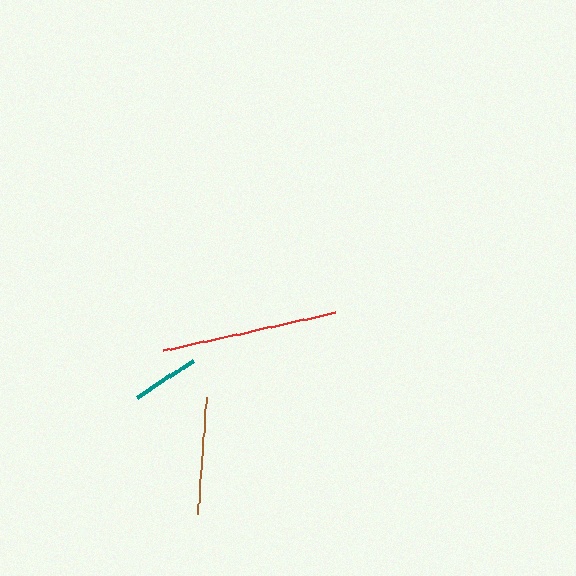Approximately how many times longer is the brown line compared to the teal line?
The brown line is approximately 1.8 times the length of the teal line.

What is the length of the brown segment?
The brown segment is approximately 119 pixels long.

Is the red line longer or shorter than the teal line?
The red line is longer than the teal line.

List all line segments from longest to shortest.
From longest to shortest: red, brown, teal.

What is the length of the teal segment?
The teal segment is approximately 66 pixels long.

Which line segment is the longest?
The red line is the longest at approximately 177 pixels.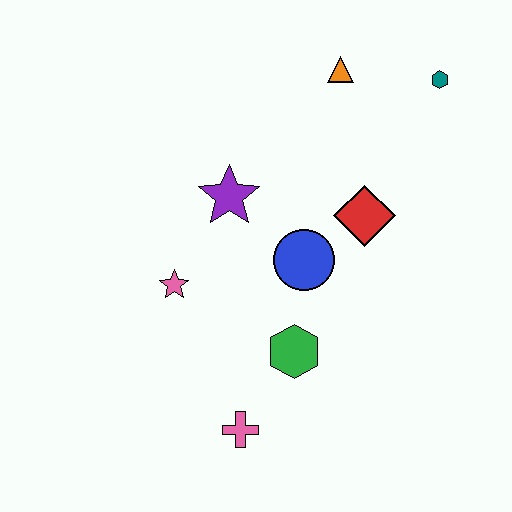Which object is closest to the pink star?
The purple star is closest to the pink star.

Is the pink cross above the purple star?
No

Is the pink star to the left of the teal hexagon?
Yes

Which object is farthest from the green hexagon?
The teal hexagon is farthest from the green hexagon.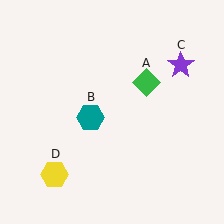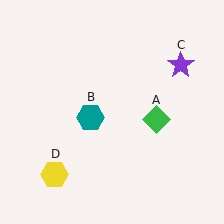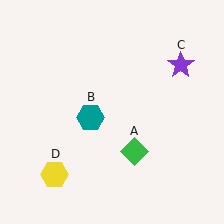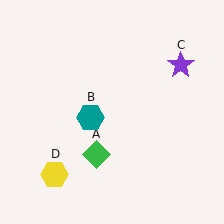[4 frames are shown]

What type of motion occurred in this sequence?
The green diamond (object A) rotated clockwise around the center of the scene.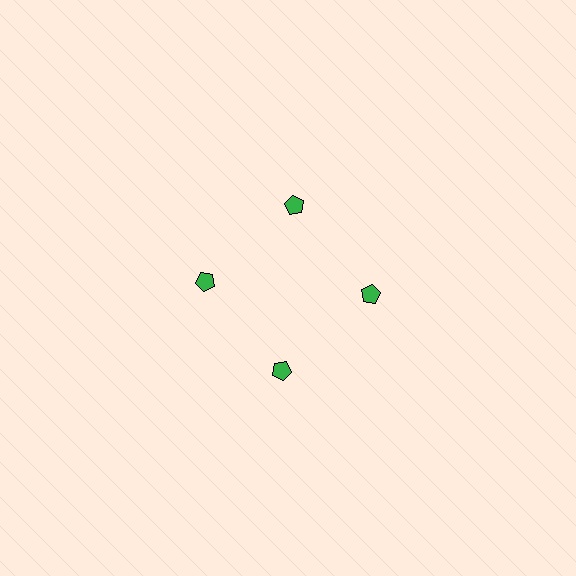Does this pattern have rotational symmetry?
Yes, this pattern has 4-fold rotational symmetry. It looks the same after rotating 90 degrees around the center.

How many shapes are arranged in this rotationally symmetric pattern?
There are 4 shapes, arranged in 4 groups of 1.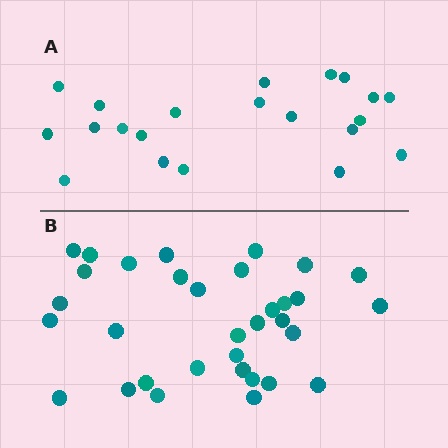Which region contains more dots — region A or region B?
Region B (the bottom region) has more dots.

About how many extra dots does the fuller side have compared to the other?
Region B has roughly 12 or so more dots than region A.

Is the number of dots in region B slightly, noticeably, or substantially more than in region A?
Region B has substantially more. The ratio is roughly 1.6 to 1.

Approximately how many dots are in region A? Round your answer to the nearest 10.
About 20 dots. (The exact count is 21, which rounds to 20.)